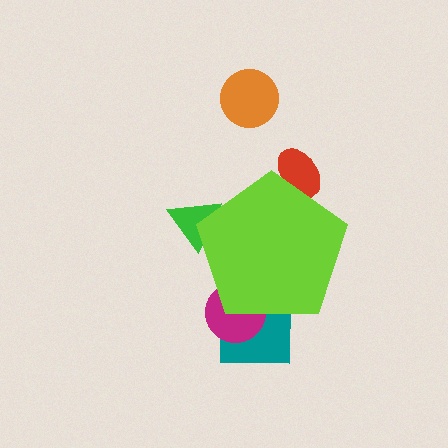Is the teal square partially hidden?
Yes, the teal square is partially hidden behind the lime pentagon.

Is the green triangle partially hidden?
Yes, the green triangle is partially hidden behind the lime pentagon.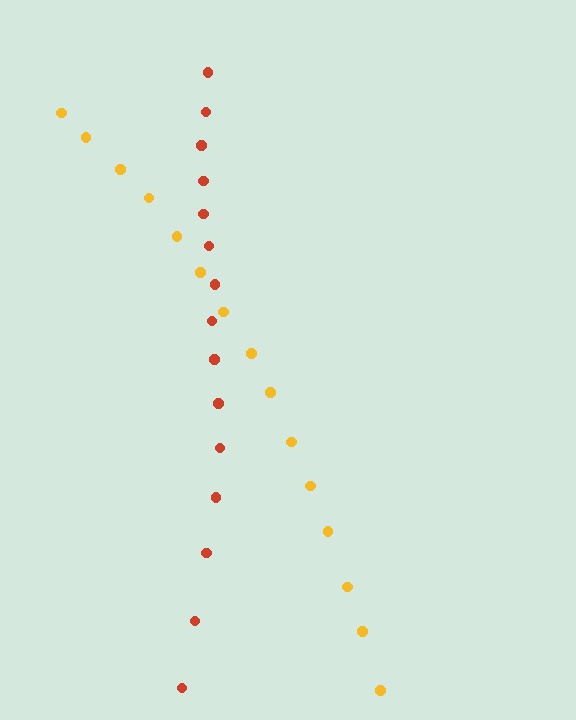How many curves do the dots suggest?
There are 2 distinct paths.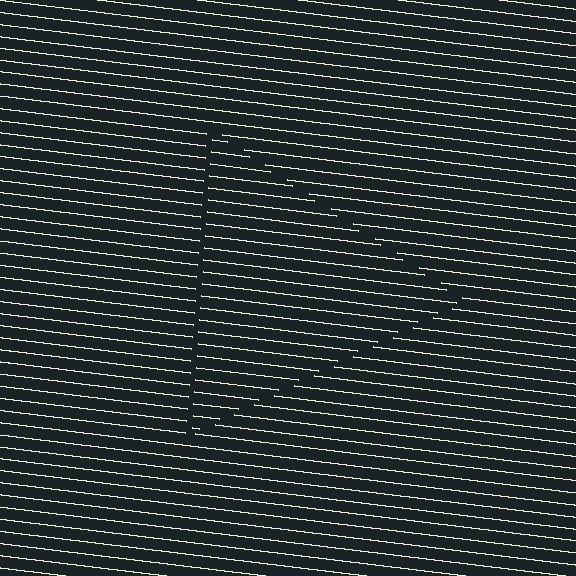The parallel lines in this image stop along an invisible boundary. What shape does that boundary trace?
An illusory triangle. The interior of the shape contains the same grating, shifted by half a period — the contour is defined by the phase discontinuity where line-ends from the inner and outer gratings abut.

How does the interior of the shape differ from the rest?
The interior of the shape contains the same grating, shifted by half a period — the contour is defined by the phase discontinuity where line-ends from the inner and outer gratings abut.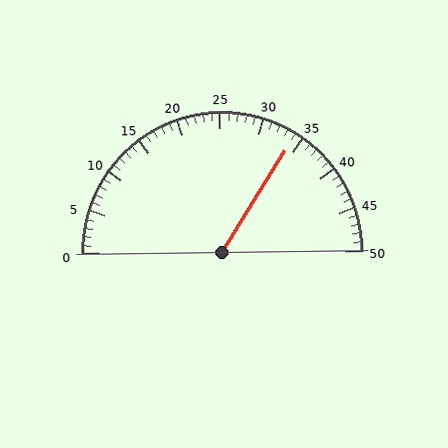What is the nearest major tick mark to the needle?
The nearest major tick mark is 35.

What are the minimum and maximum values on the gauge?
The gauge ranges from 0 to 50.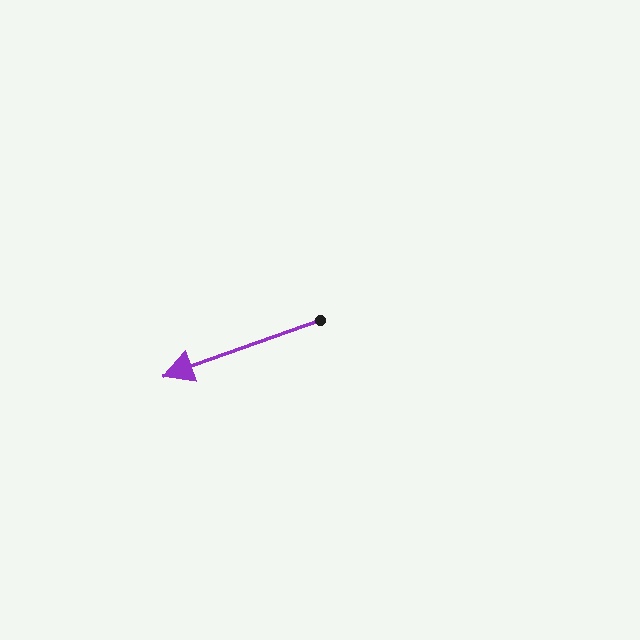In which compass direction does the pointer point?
West.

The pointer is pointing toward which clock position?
Roughly 8 o'clock.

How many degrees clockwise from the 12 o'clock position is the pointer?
Approximately 250 degrees.